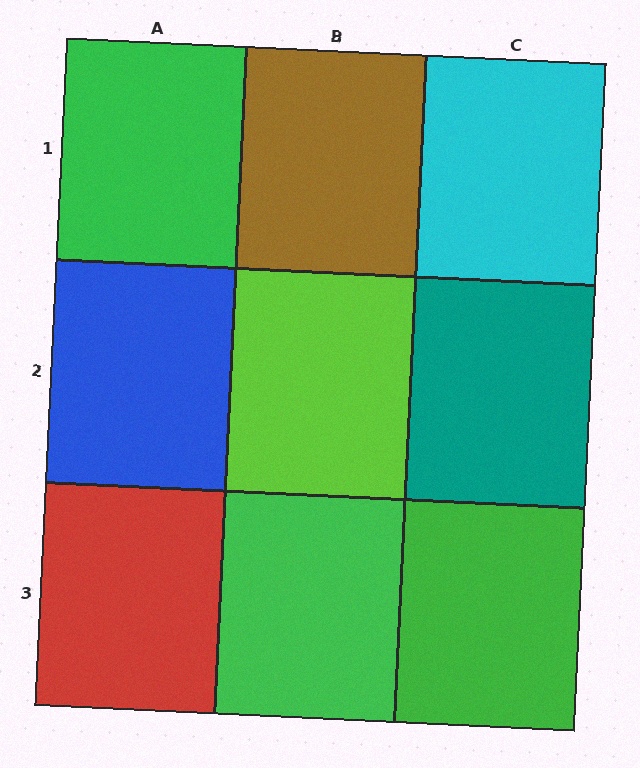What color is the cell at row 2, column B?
Lime.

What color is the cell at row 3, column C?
Green.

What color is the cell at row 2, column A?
Blue.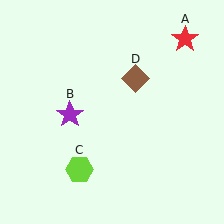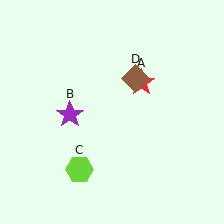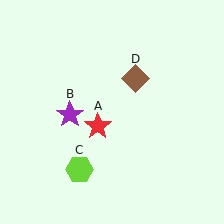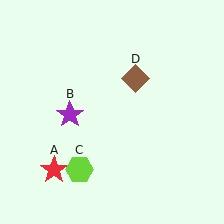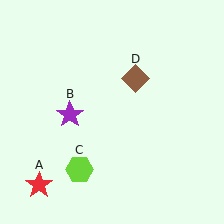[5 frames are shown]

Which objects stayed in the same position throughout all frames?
Purple star (object B) and lime hexagon (object C) and brown diamond (object D) remained stationary.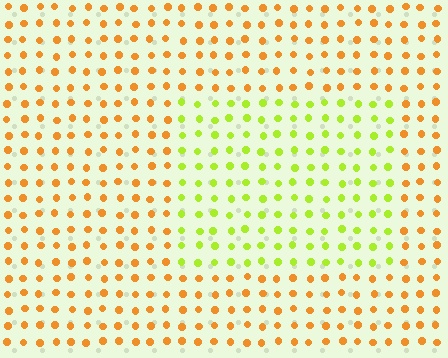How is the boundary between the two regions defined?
The boundary is defined purely by a slight shift in hue (about 51 degrees). Spacing, size, and orientation are identical on both sides.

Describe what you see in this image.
The image is filled with small orange elements in a uniform arrangement. A rectangle-shaped region is visible where the elements are tinted to a slightly different hue, forming a subtle color boundary.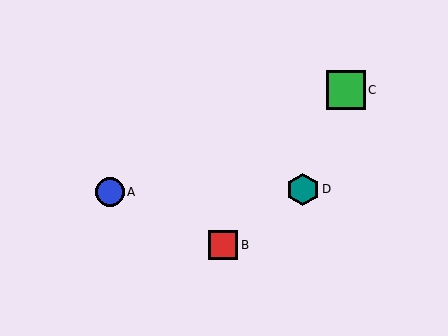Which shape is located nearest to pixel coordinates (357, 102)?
The green square (labeled C) at (346, 90) is nearest to that location.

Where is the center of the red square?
The center of the red square is at (223, 245).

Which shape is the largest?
The green square (labeled C) is the largest.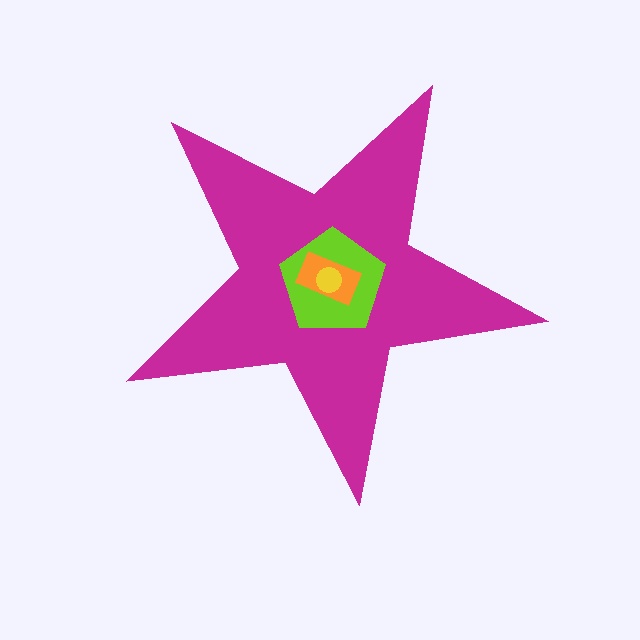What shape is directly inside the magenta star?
The lime pentagon.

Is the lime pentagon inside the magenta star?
Yes.